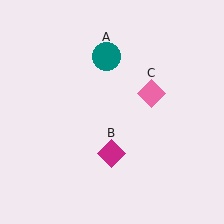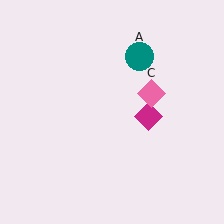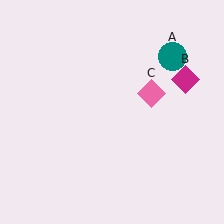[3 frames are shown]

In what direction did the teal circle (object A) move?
The teal circle (object A) moved right.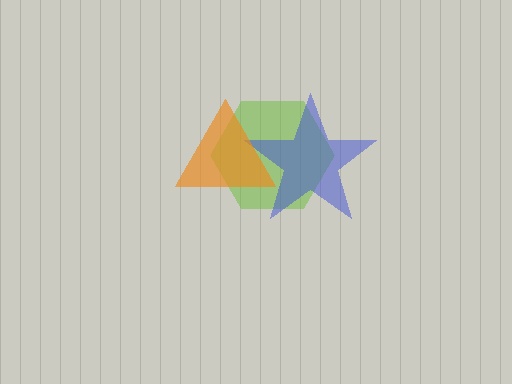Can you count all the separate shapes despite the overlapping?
Yes, there are 3 separate shapes.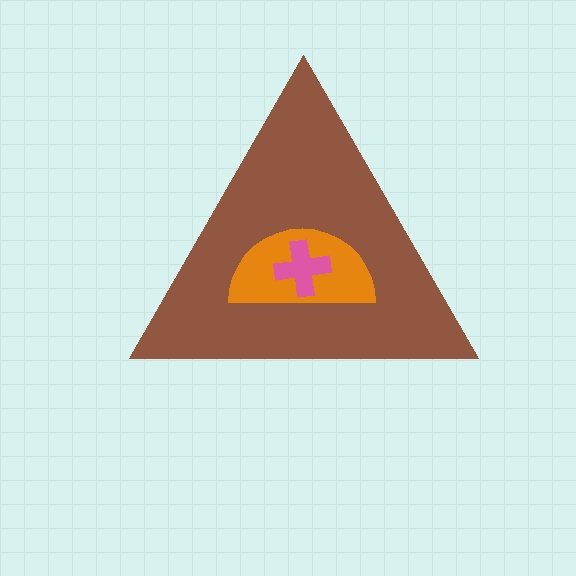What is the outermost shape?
The brown triangle.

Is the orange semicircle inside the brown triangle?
Yes.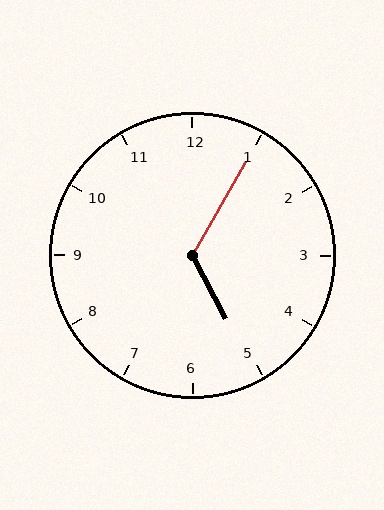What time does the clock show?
5:05.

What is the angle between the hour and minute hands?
Approximately 122 degrees.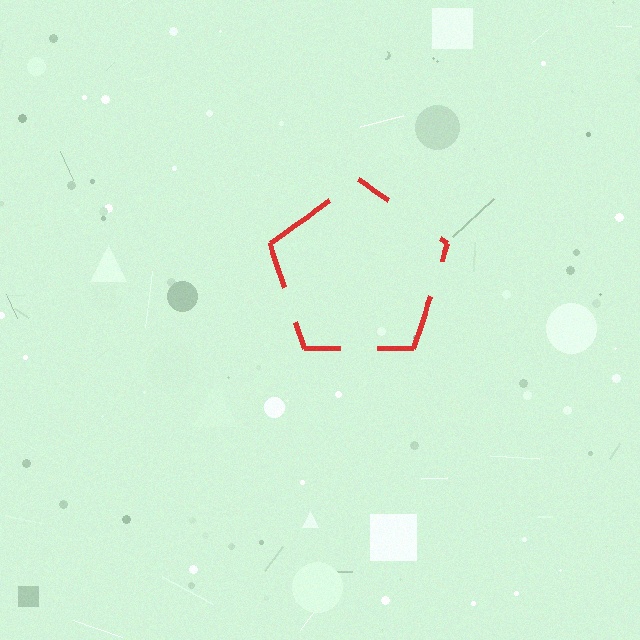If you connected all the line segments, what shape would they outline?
They would outline a pentagon.